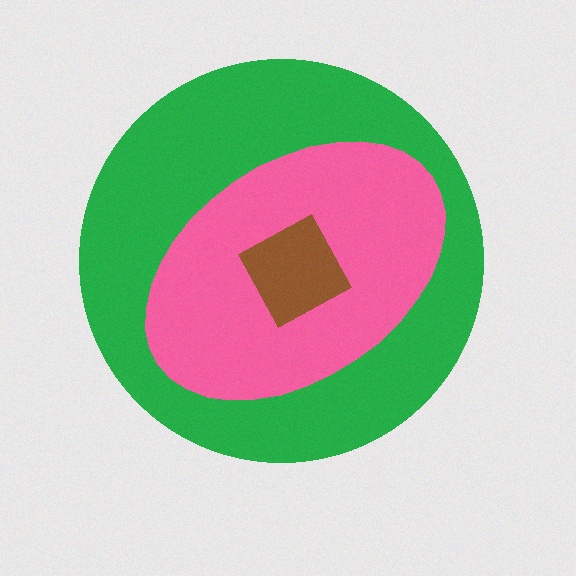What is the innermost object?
The brown square.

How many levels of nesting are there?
3.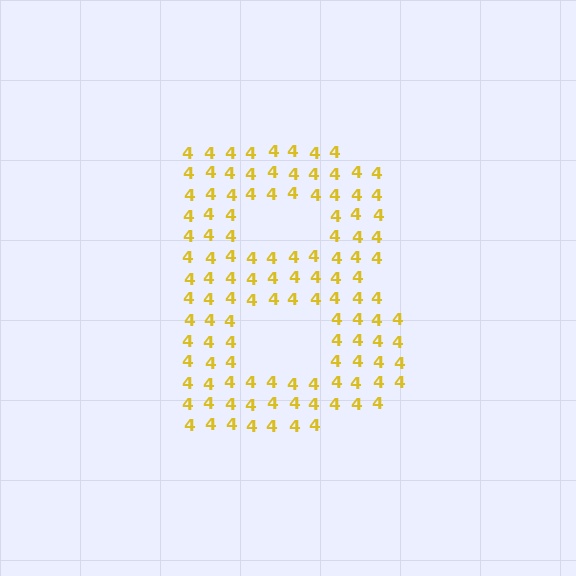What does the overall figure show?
The overall figure shows the letter B.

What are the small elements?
The small elements are digit 4's.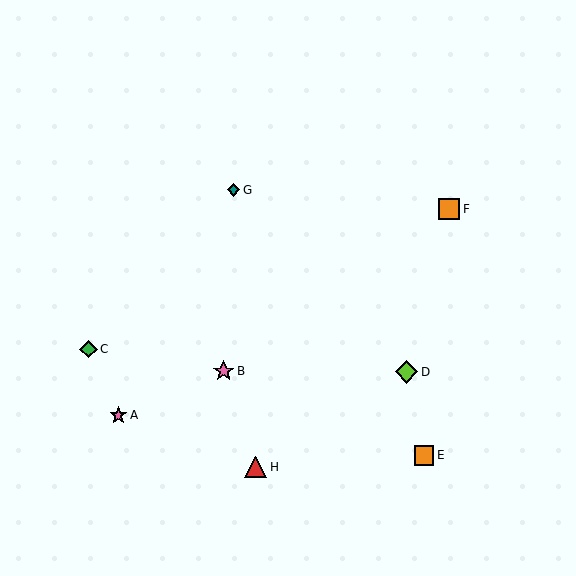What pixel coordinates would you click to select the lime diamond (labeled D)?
Click at (407, 372) to select the lime diamond D.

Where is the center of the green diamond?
The center of the green diamond is at (89, 349).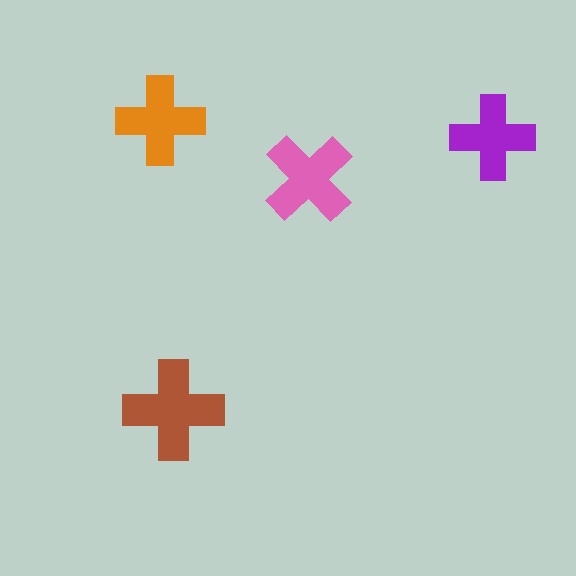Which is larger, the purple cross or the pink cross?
The pink one.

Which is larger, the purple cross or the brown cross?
The brown one.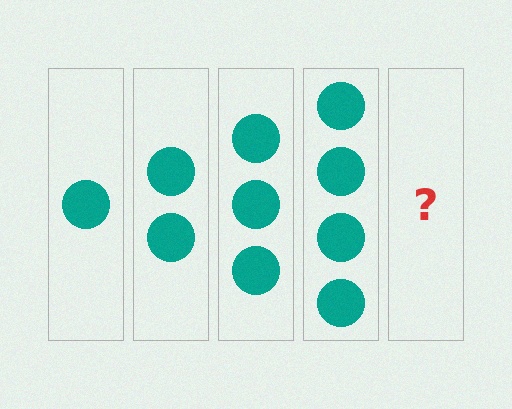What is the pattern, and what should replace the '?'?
The pattern is that each step adds one more circle. The '?' should be 5 circles.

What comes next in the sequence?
The next element should be 5 circles.